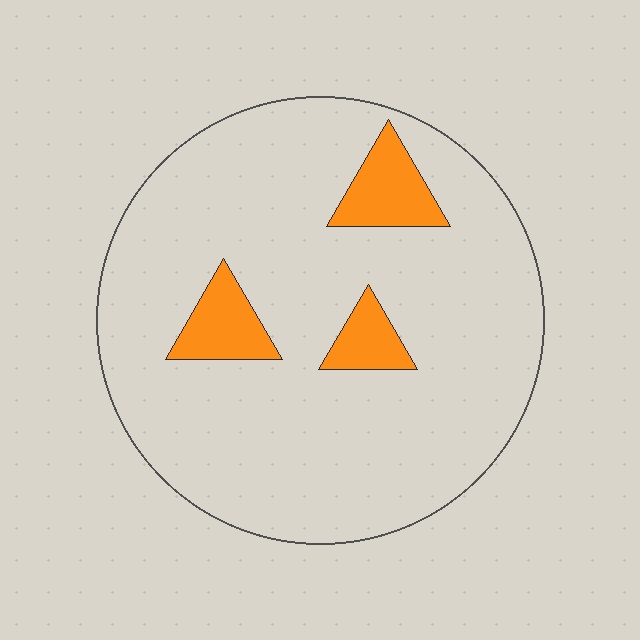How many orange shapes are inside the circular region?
3.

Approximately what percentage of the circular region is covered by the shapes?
Approximately 10%.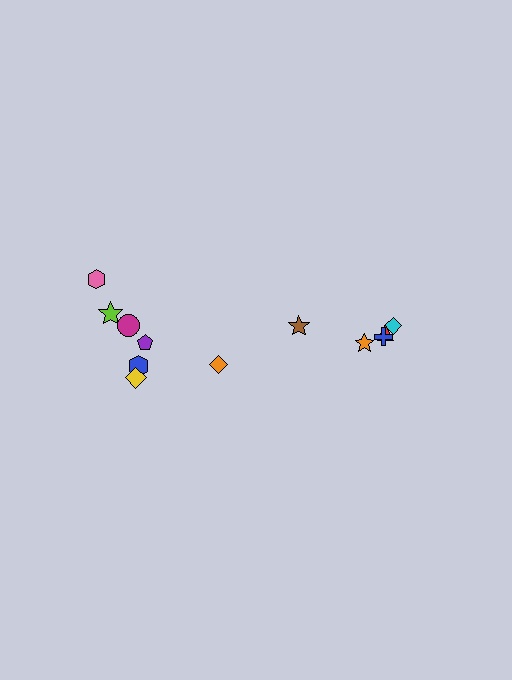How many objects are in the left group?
There are 7 objects.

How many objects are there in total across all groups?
There are 12 objects.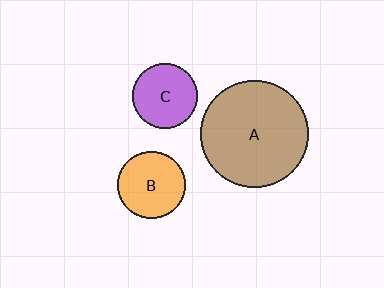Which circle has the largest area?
Circle A (brown).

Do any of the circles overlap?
No, none of the circles overlap.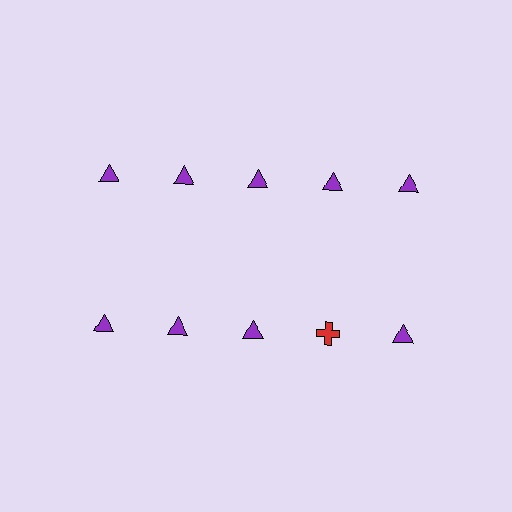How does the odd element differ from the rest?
It differs in both color (red instead of purple) and shape (cross instead of triangle).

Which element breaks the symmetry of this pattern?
The red cross in the second row, second from right column breaks the symmetry. All other shapes are purple triangles.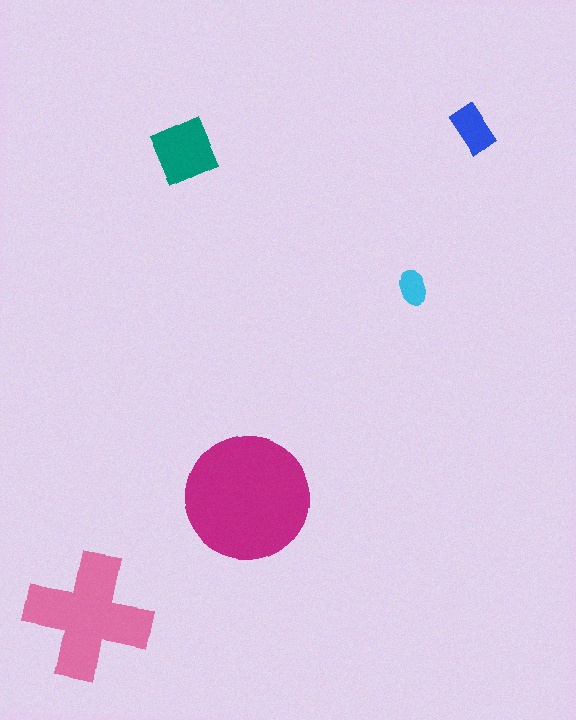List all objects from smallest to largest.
The cyan ellipse, the blue rectangle, the teal diamond, the pink cross, the magenta circle.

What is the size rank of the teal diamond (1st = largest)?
3rd.